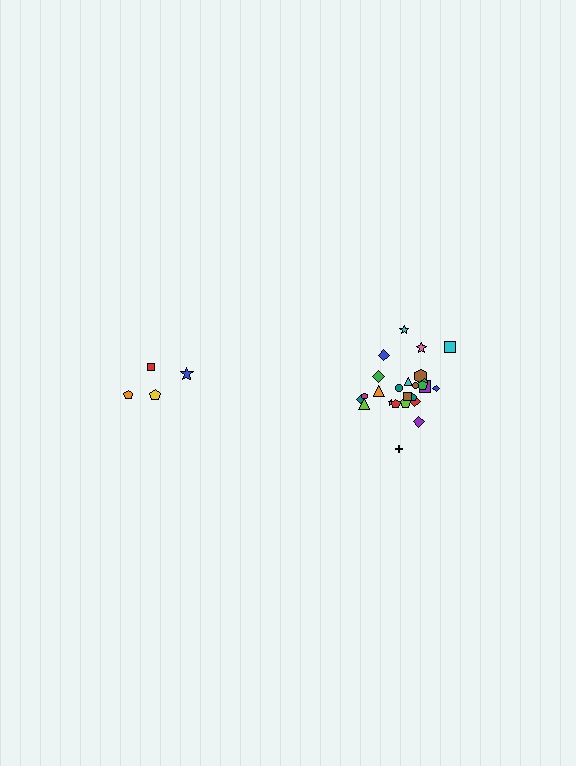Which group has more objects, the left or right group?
The right group.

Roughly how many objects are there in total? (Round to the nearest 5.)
Roughly 30 objects in total.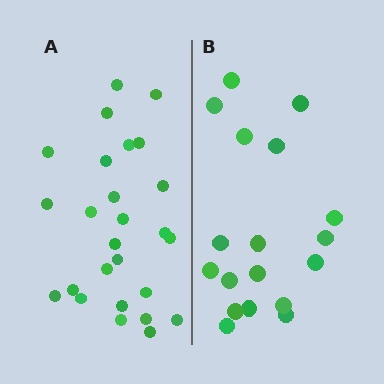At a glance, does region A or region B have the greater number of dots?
Region A (the left region) has more dots.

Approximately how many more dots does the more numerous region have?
Region A has roughly 8 or so more dots than region B.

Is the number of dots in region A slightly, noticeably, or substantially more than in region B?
Region A has noticeably more, but not dramatically so. The ratio is roughly 1.4 to 1.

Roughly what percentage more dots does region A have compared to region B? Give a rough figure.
About 45% more.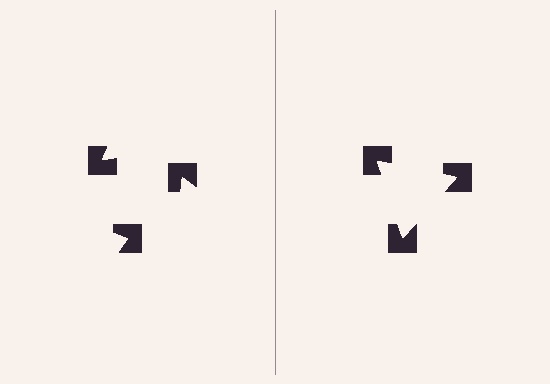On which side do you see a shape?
An illusory triangle appears on the right side. On the left side the wedge cuts are rotated, so no coherent shape forms.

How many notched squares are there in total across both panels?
6 — 3 on each side.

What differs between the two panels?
The notched squares are positioned identically on both sides; only the wedge orientations differ. On the right they align to a triangle; on the left they are misaligned.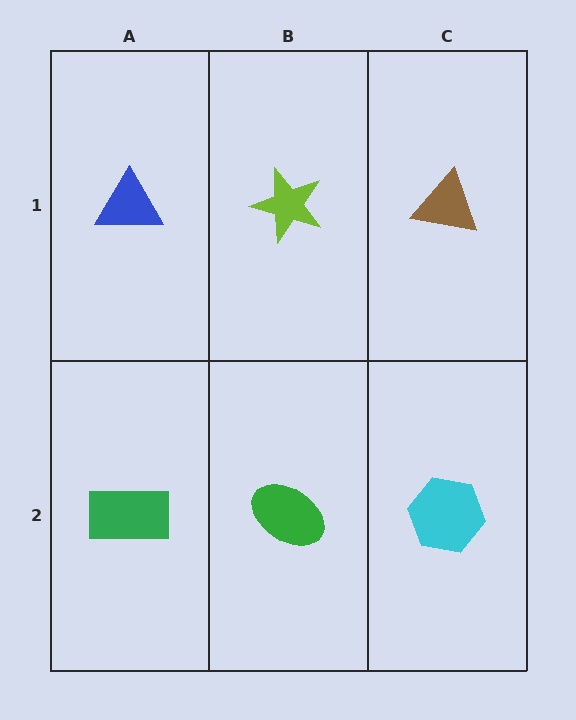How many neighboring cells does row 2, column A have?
2.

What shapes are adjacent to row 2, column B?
A lime star (row 1, column B), a green rectangle (row 2, column A), a cyan hexagon (row 2, column C).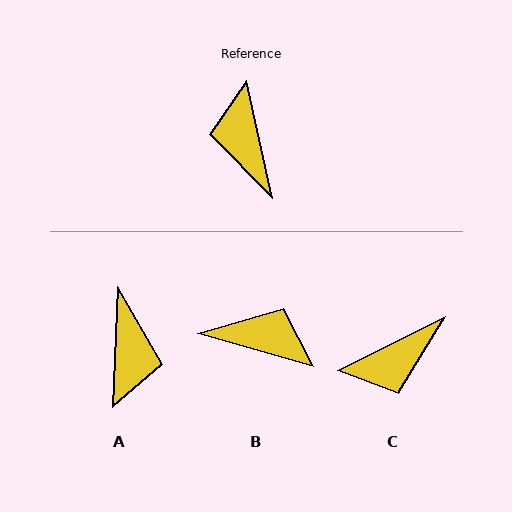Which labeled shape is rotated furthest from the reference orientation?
A, about 165 degrees away.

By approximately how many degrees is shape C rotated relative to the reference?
Approximately 104 degrees counter-clockwise.